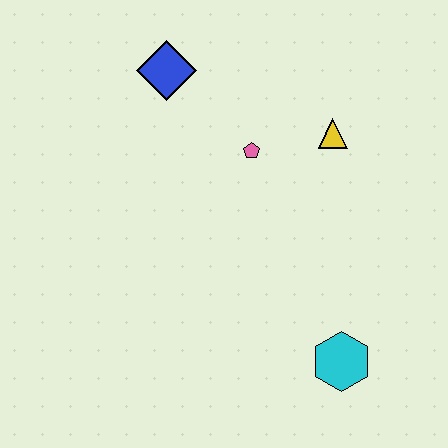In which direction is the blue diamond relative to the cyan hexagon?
The blue diamond is above the cyan hexagon.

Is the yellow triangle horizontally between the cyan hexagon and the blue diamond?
Yes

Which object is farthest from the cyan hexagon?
The blue diamond is farthest from the cyan hexagon.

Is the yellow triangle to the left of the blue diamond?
No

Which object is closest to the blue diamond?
The pink pentagon is closest to the blue diamond.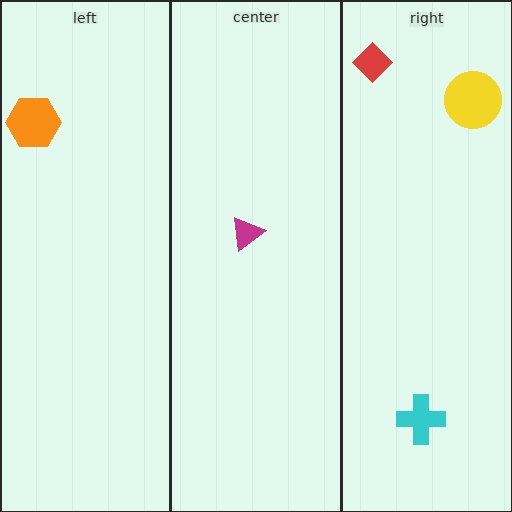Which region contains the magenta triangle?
The center region.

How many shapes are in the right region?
3.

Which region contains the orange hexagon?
The left region.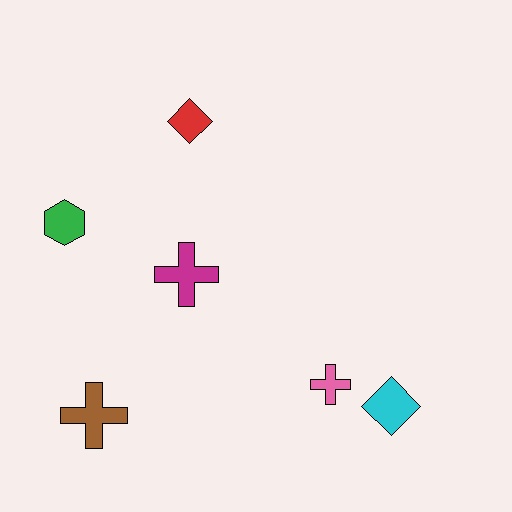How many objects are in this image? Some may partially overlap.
There are 6 objects.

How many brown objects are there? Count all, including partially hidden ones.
There is 1 brown object.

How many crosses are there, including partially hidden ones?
There are 3 crosses.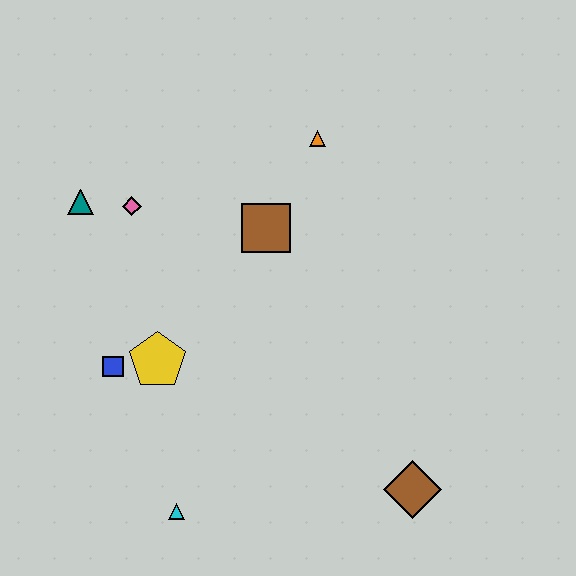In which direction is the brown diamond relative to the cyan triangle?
The brown diamond is to the right of the cyan triangle.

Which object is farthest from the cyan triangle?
The orange triangle is farthest from the cyan triangle.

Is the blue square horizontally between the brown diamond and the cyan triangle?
No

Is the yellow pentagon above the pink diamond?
No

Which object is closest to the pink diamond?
The teal triangle is closest to the pink diamond.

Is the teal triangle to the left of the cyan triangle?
Yes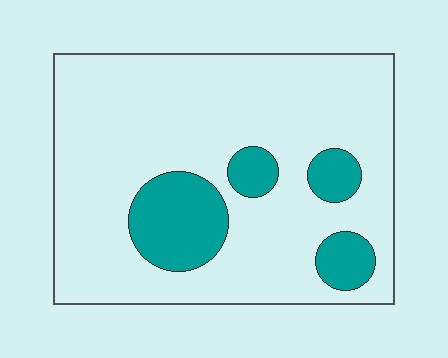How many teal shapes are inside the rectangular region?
4.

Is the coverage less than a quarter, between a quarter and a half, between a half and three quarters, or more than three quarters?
Less than a quarter.